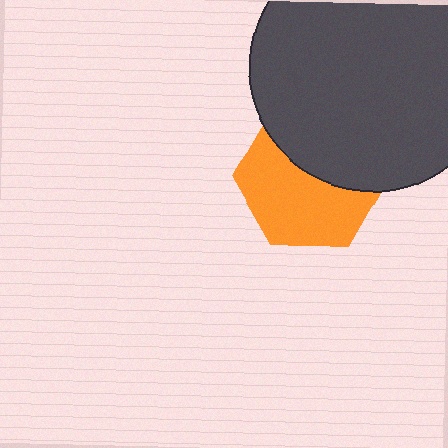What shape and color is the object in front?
The object in front is a dark gray circle.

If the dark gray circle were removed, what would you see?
You would see the complete orange hexagon.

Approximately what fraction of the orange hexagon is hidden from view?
Roughly 43% of the orange hexagon is hidden behind the dark gray circle.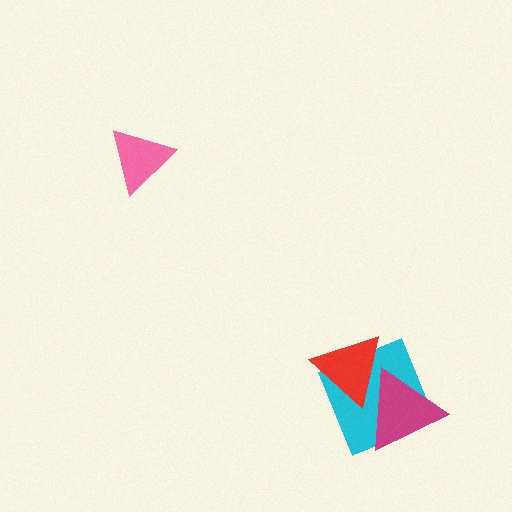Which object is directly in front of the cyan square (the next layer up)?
The magenta triangle is directly in front of the cyan square.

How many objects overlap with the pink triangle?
0 objects overlap with the pink triangle.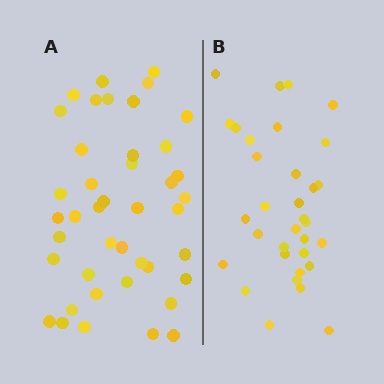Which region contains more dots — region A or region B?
Region A (the left region) has more dots.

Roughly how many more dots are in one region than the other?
Region A has roughly 8 or so more dots than region B.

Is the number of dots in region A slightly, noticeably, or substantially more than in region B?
Region A has noticeably more, but not dramatically so. The ratio is roughly 1.3 to 1.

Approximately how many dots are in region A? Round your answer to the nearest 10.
About 40 dots. (The exact count is 42, which rounds to 40.)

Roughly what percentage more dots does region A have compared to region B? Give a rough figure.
About 25% more.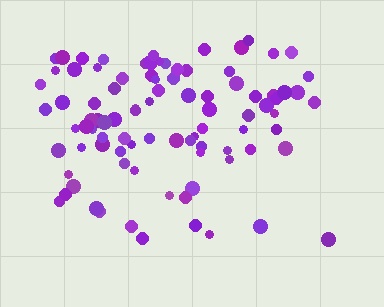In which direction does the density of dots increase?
From bottom to top, with the top side densest.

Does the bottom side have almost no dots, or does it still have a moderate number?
Still a moderate number, just noticeably fewer than the top.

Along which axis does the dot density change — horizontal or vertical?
Vertical.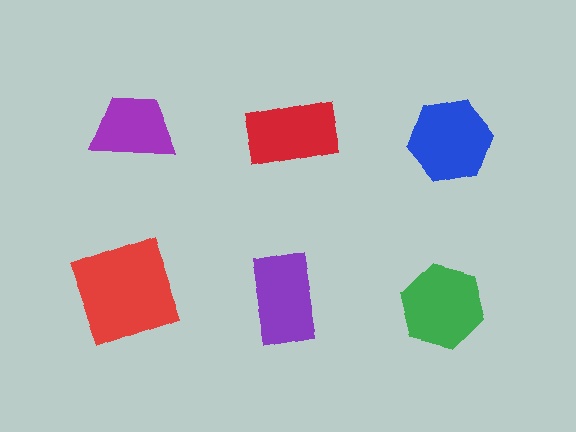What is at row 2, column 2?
A purple rectangle.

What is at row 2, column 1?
A red square.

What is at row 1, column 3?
A blue hexagon.